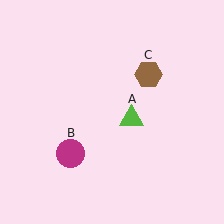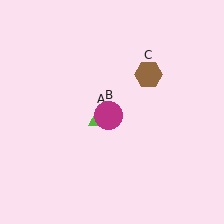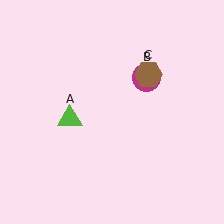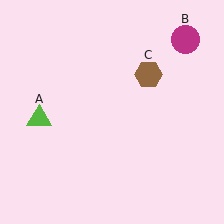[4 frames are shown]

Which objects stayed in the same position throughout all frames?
Brown hexagon (object C) remained stationary.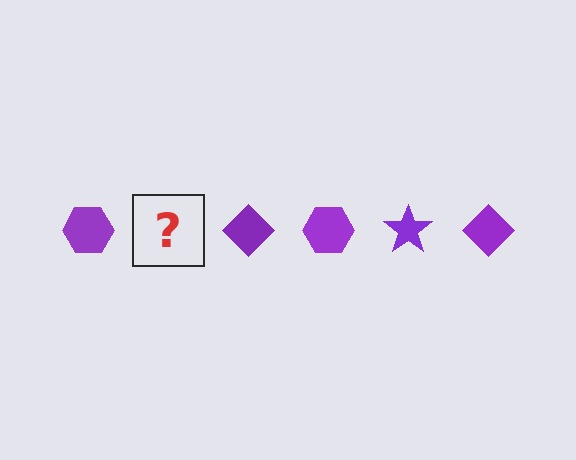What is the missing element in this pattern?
The missing element is a purple star.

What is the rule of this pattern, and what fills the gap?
The rule is that the pattern cycles through hexagon, star, diamond shapes in purple. The gap should be filled with a purple star.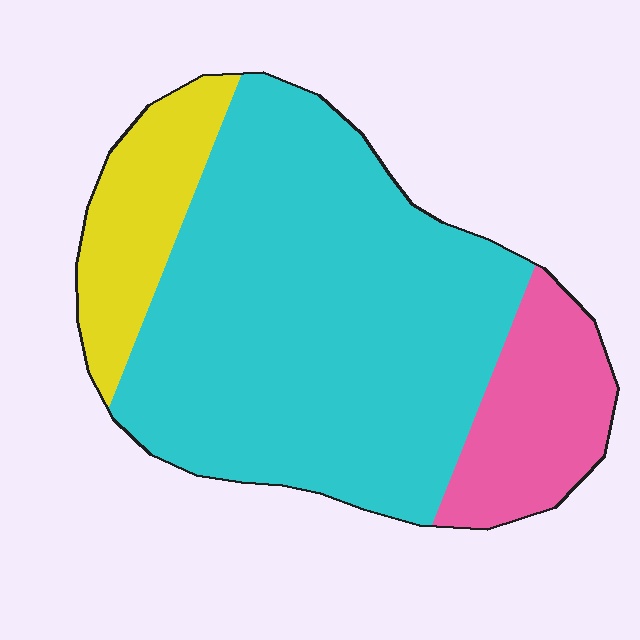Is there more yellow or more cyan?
Cyan.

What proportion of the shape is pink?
Pink covers 16% of the shape.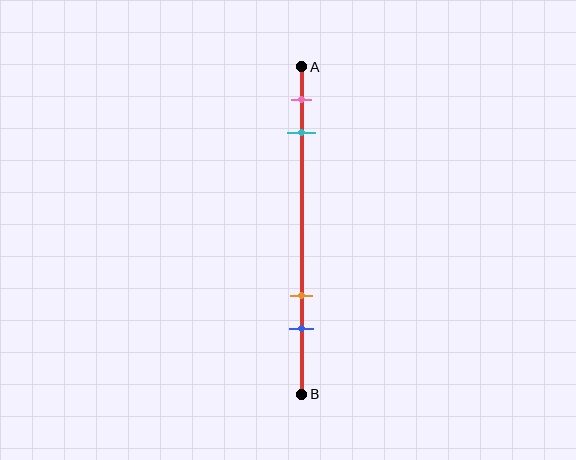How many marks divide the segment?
There are 4 marks dividing the segment.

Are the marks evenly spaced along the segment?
No, the marks are not evenly spaced.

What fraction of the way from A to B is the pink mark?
The pink mark is approximately 10% (0.1) of the way from A to B.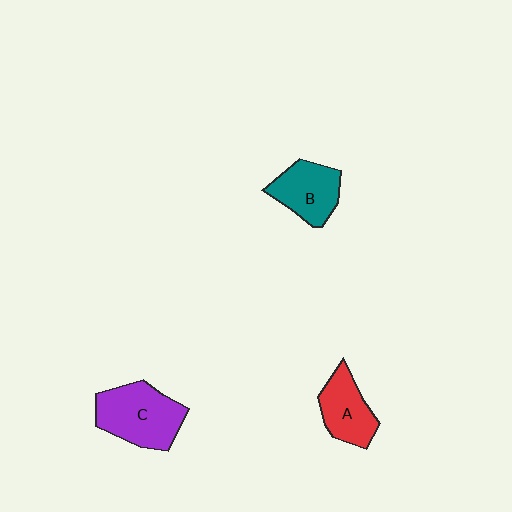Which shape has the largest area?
Shape C (purple).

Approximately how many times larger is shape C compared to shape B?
Approximately 1.4 times.